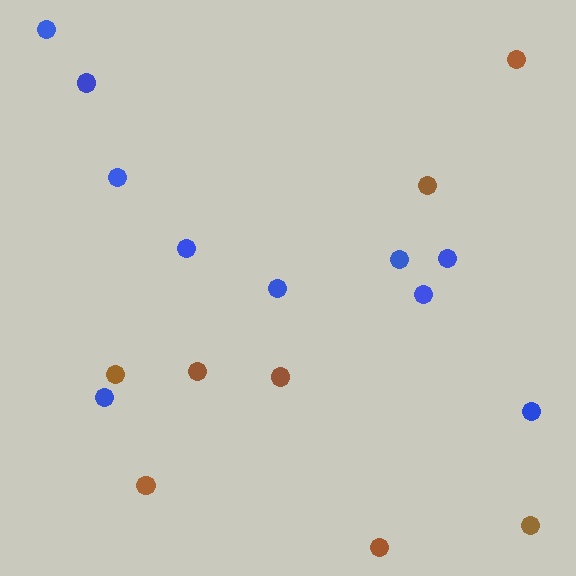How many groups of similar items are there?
There are 2 groups: one group of blue circles (10) and one group of brown circles (8).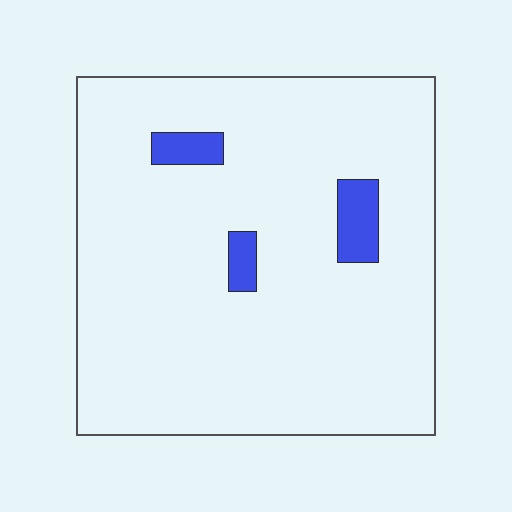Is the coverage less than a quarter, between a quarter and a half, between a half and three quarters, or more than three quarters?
Less than a quarter.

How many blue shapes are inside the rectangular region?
3.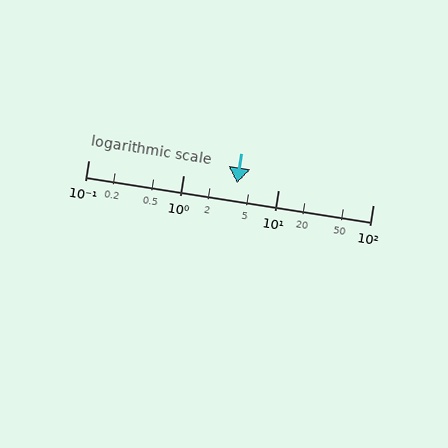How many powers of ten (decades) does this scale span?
The scale spans 3 decades, from 0.1 to 100.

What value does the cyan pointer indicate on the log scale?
The pointer indicates approximately 3.7.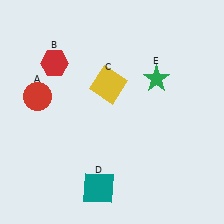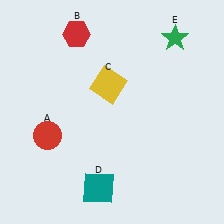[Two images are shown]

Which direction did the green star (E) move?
The green star (E) moved up.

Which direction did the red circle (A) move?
The red circle (A) moved down.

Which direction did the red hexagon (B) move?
The red hexagon (B) moved up.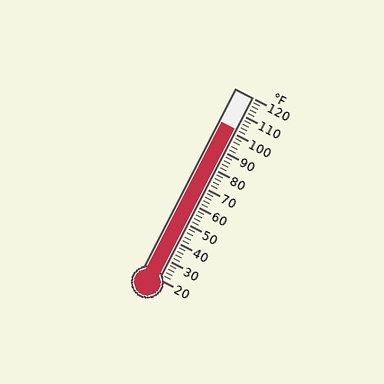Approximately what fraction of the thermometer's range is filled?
The thermometer is filled to approximately 80% of its range.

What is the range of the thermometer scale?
The thermometer scale ranges from 20°F to 120°F.